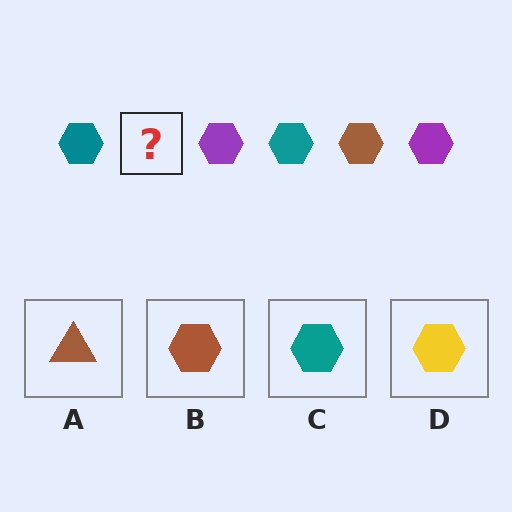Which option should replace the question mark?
Option B.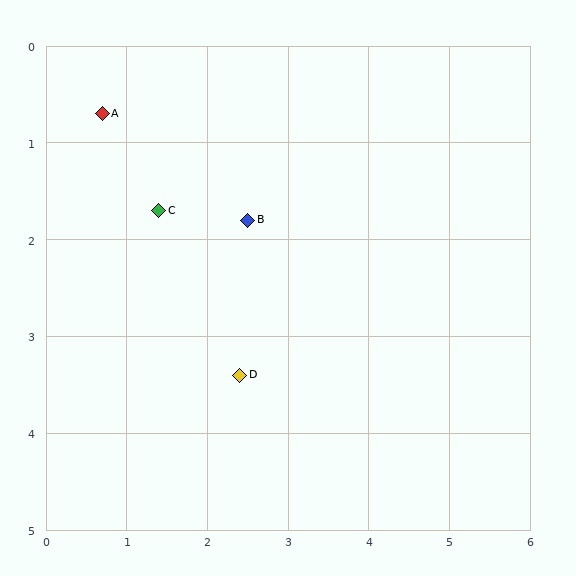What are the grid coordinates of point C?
Point C is at approximately (1.4, 1.7).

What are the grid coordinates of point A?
Point A is at approximately (0.7, 0.7).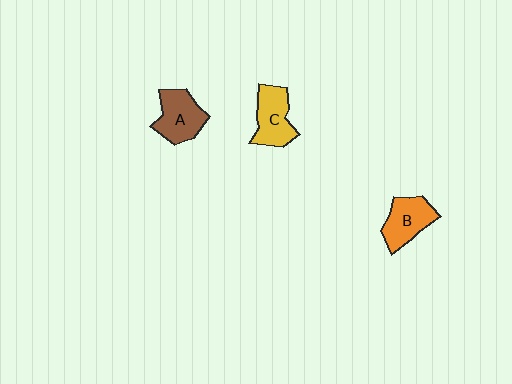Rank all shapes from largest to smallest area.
From largest to smallest: A (brown), C (yellow), B (orange).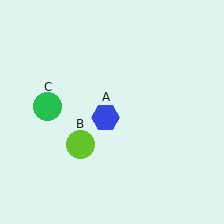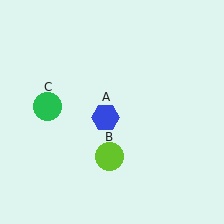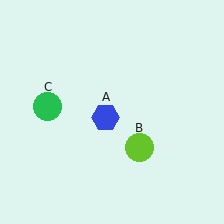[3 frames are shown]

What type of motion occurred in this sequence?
The lime circle (object B) rotated counterclockwise around the center of the scene.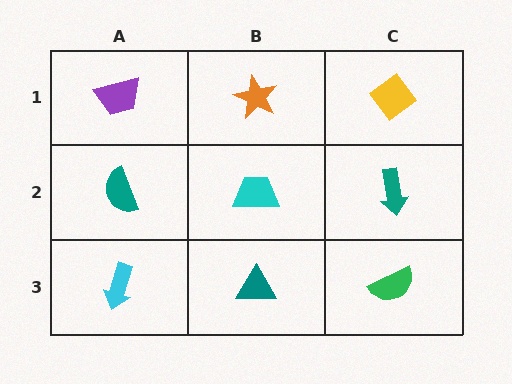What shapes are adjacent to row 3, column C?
A teal arrow (row 2, column C), a teal triangle (row 3, column B).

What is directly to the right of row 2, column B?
A teal arrow.